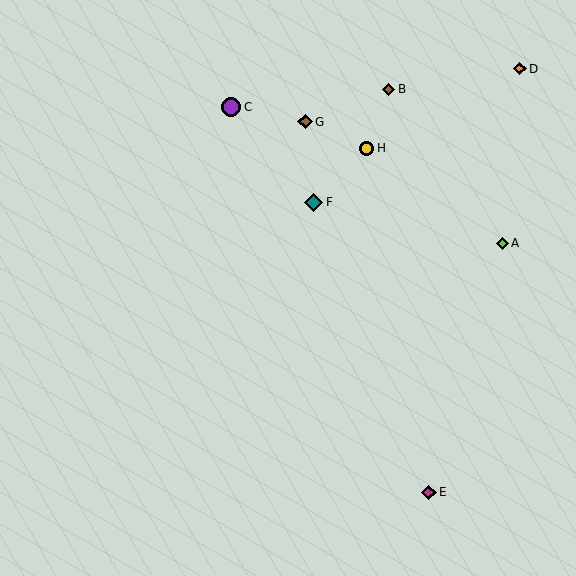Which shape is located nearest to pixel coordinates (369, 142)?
The yellow circle (labeled H) at (367, 148) is nearest to that location.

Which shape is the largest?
The purple circle (labeled C) is the largest.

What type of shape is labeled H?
Shape H is a yellow circle.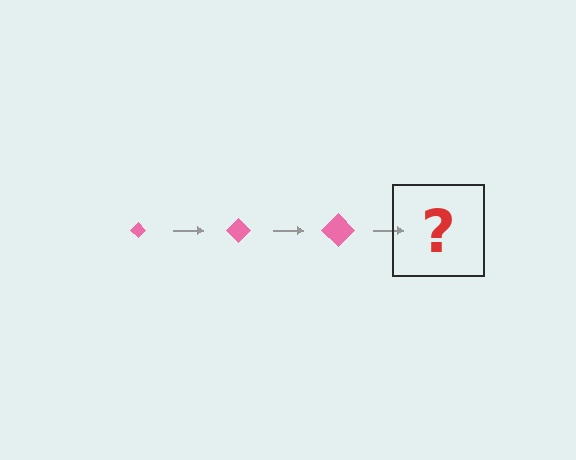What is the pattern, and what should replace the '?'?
The pattern is that the diamond gets progressively larger each step. The '?' should be a pink diamond, larger than the previous one.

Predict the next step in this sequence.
The next step is a pink diamond, larger than the previous one.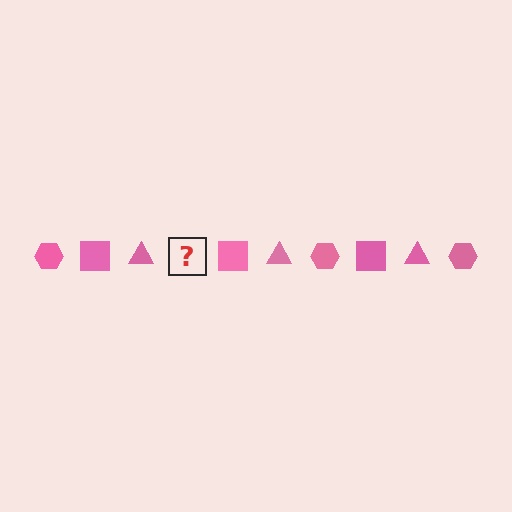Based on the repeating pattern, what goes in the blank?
The blank should be a pink hexagon.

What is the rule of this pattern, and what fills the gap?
The rule is that the pattern cycles through hexagon, square, triangle shapes in pink. The gap should be filled with a pink hexagon.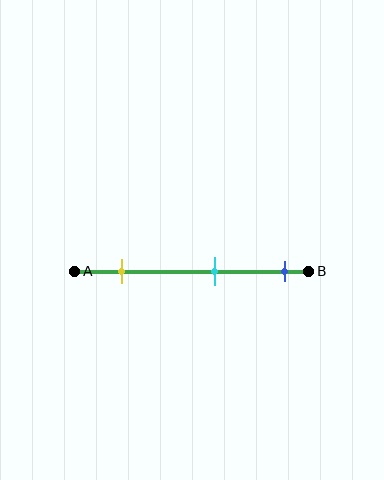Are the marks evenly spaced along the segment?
Yes, the marks are approximately evenly spaced.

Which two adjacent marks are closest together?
The cyan and blue marks are the closest adjacent pair.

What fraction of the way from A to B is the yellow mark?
The yellow mark is approximately 20% (0.2) of the way from A to B.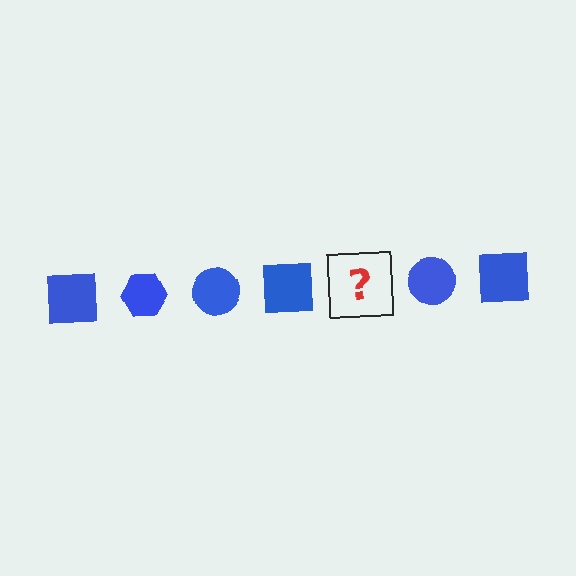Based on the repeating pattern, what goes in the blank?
The blank should be a blue hexagon.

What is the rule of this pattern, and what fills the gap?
The rule is that the pattern cycles through square, hexagon, circle shapes in blue. The gap should be filled with a blue hexagon.